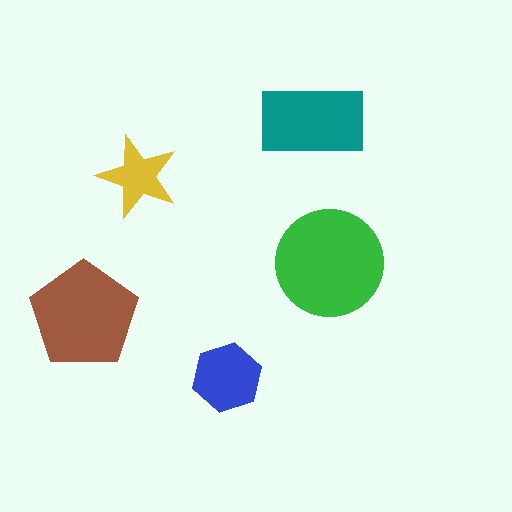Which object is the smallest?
The yellow star.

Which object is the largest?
The green circle.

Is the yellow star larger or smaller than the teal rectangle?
Smaller.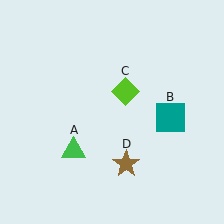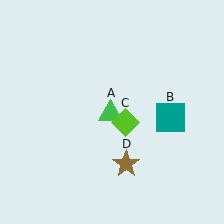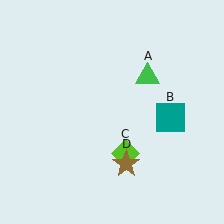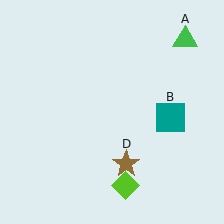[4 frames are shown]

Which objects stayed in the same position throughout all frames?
Teal square (object B) and brown star (object D) remained stationary.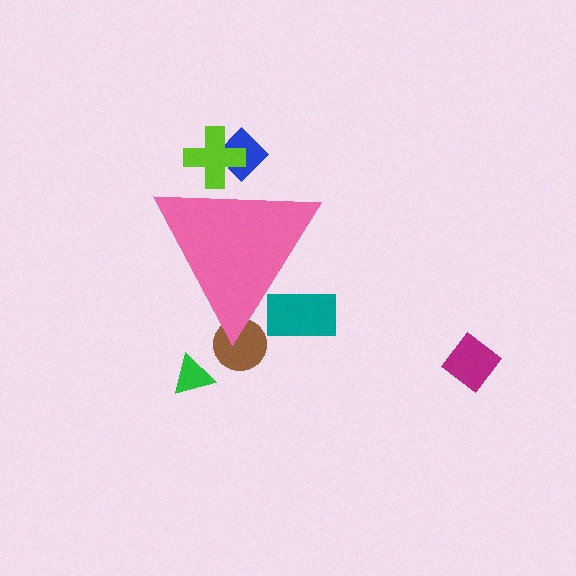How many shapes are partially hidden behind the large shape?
4 shapes are partially hidden.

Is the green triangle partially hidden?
No, the green triangle is fully visible.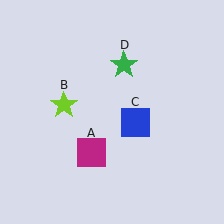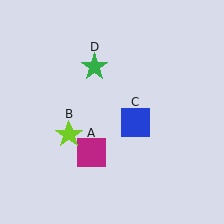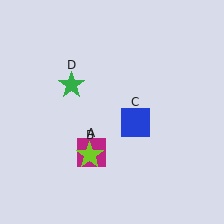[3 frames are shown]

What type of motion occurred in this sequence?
The lime star (object B), green star (object D) rotated counterclockwise around the center of the scene.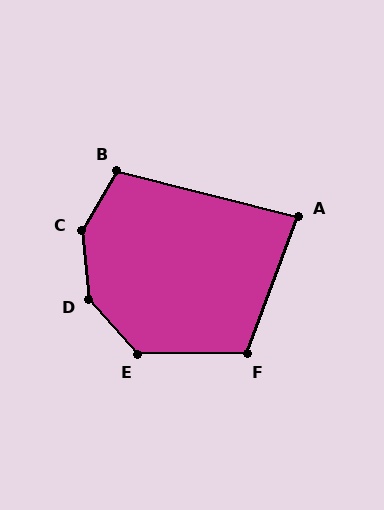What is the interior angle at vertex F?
Approximately 111 degrees (obtuse).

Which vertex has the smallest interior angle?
A, at approximately 84 degrees.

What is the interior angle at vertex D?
Approximately 143 degrees (obtuse).